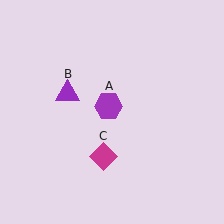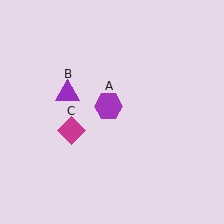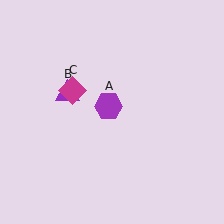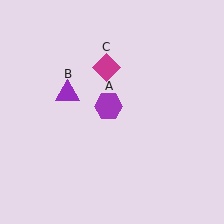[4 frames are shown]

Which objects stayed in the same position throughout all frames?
Purple hexagon (object A) and purple triangle (object B) remained stationary.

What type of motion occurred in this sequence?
The magenta diamond (object C) rotated clockwise around the center of the scene.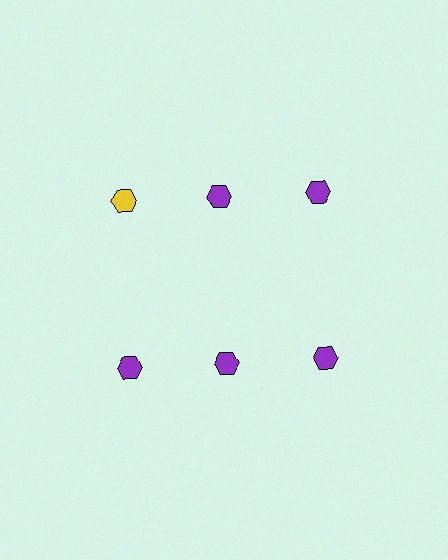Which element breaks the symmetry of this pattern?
The yellow hexagon in the top row, leftmost column breaks the symmetry. All other shapes are purple hexagons.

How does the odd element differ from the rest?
It has a different color: yellow instead of purple.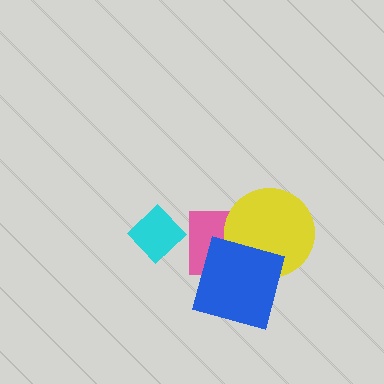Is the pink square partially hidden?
Yes, it is partially covered by another shape.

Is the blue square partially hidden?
No, no other shape covers it.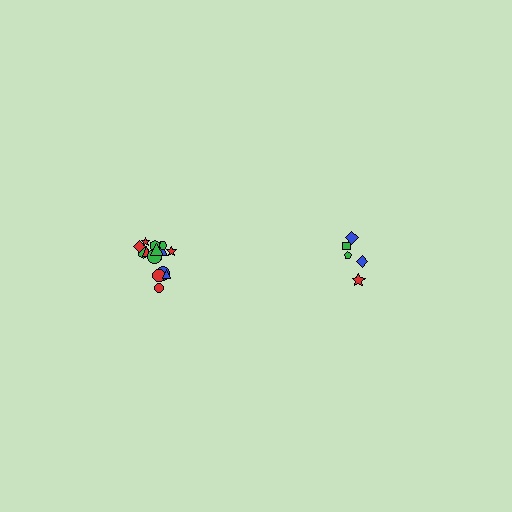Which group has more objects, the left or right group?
The left group.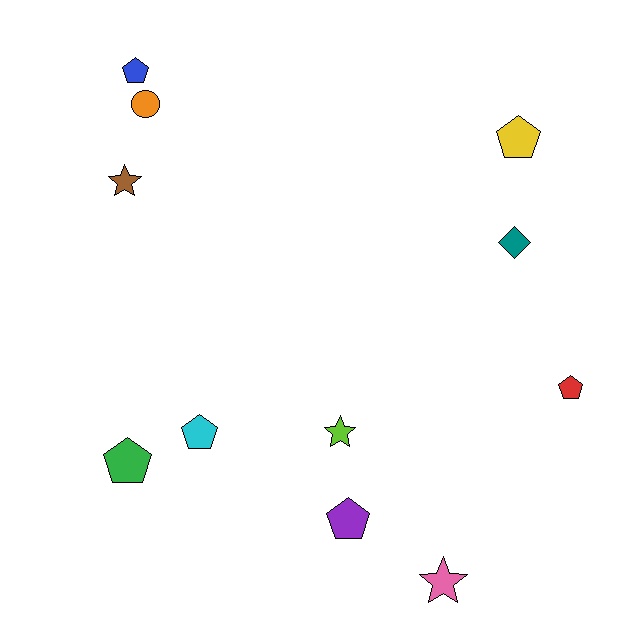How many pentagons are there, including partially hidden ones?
There are 6 pentagons.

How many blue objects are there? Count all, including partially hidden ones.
There is 1 blue object.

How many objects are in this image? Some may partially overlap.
There are 11 objects.